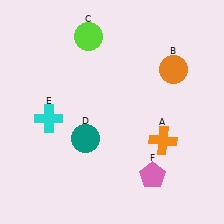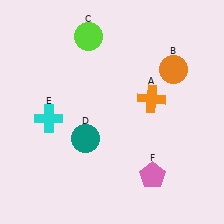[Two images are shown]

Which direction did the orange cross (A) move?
The orange cross (A) moved up.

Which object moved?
The orange cross (A) moved up.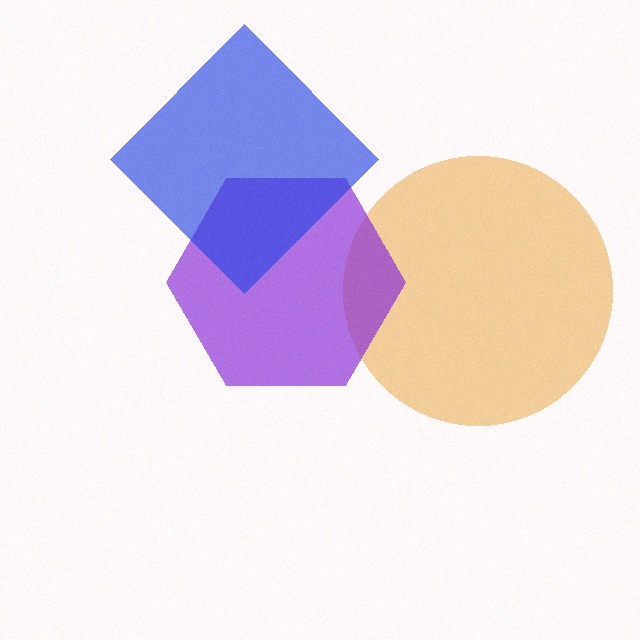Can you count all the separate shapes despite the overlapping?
Yes, there are 3 separate shapes.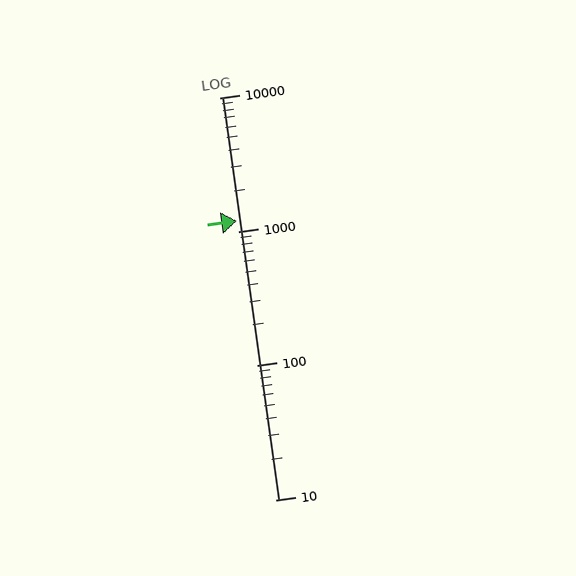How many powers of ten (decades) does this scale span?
The scale spans 3 decades, from 10 to 10000.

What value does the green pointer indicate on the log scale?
The pointer indicates approximately 1200.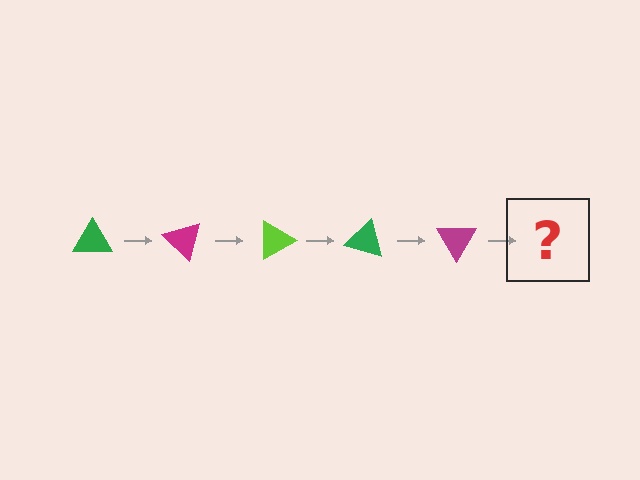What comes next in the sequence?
The next element should be a lime triangle, rotated 225 degrees from the start.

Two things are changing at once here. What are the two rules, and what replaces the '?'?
The two rules are that it rotates 45 degrees each step and the color cycles through green, magenta, and lime. The '?' should be a lime triangle, rotated 225 degrees from the start.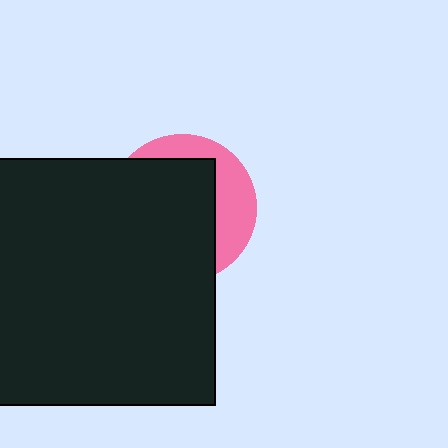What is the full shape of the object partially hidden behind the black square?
The partially hidden object is a pink circle.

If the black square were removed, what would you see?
You would see the complete pink circle.